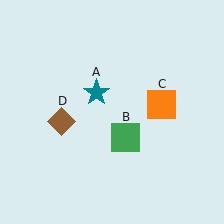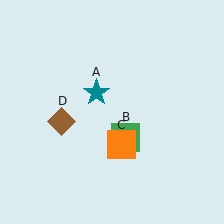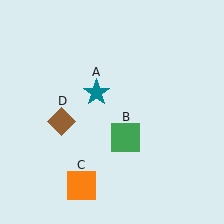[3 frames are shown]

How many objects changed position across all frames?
1 object changed position: orange square (object C).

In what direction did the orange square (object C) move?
The orange square (object C) moved down and to the left.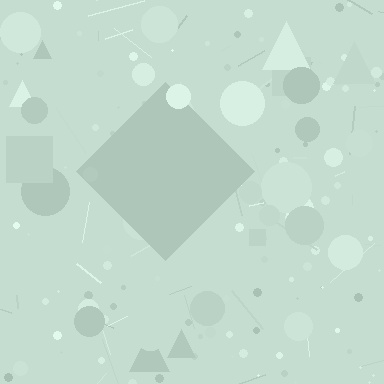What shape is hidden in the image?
A diamond is hidden in the image.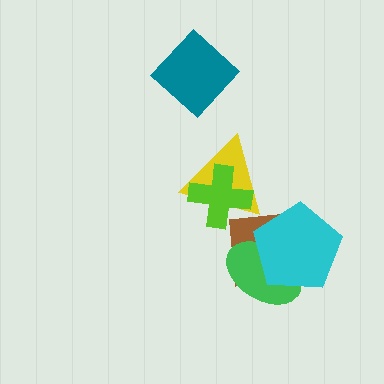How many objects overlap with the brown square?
2 objects overlap with the brown square.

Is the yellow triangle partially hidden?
Yes, it is partially covered by another shape.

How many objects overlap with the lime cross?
1 object overlaps with the lime cross.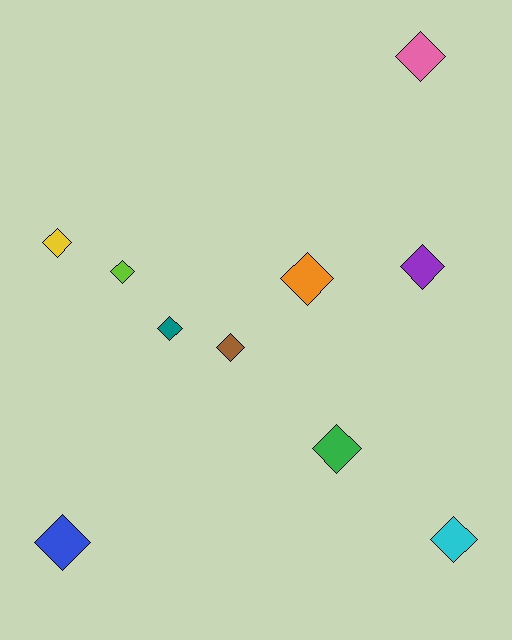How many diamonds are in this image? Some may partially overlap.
There are 10 diamonds.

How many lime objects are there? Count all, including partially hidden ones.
There is 1 lime object.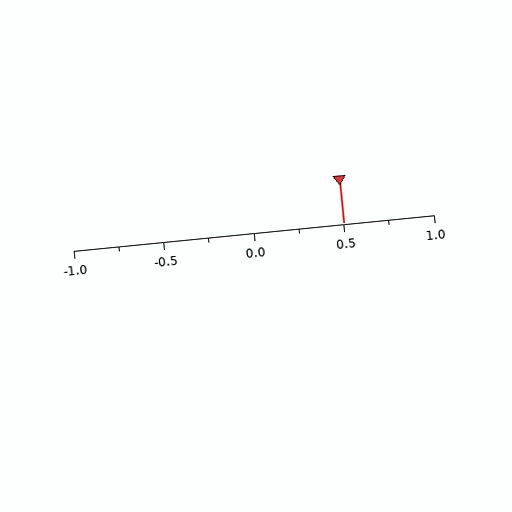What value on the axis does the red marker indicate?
The marker indicates approximately 0.5.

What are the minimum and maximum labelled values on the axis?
The axis runs from -1.0 to 1.0.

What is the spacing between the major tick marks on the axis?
The major ticks are spaced 0.5 apart.